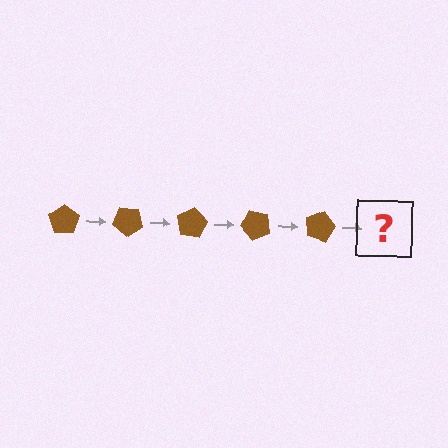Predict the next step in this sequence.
The next step is a brown pentagon rotated 200 degrees.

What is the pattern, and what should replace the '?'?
The pattern is that the pentagon rotates 40 degrees each step. The '?' should be a brown pentagon rotated 200 degrees.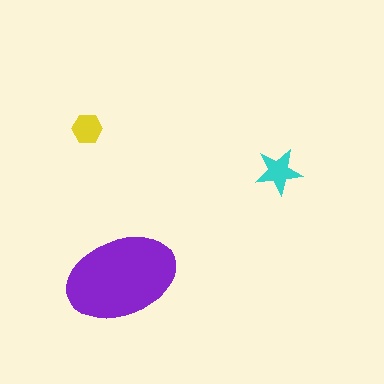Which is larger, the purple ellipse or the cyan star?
The purple ellipse.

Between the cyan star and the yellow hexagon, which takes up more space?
The cyan star.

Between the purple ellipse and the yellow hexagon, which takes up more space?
The purple ellipse.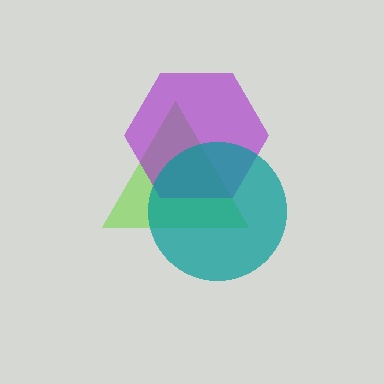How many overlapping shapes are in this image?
There are 3 overlapping shapes in the image.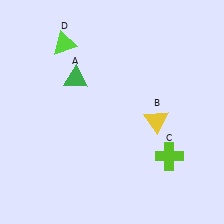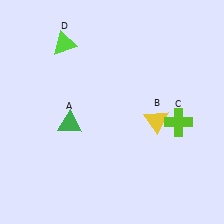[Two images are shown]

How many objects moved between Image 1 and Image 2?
2 objects moved between the two images.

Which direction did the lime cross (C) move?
The lime cross (C) moved up.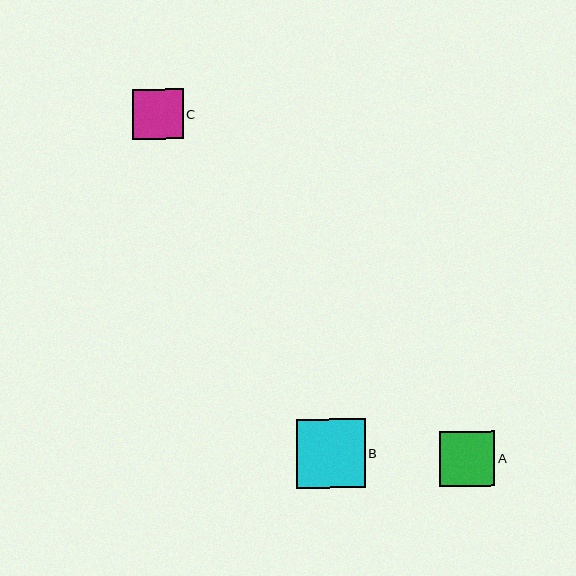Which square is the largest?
Square B is the largest with a size of approximately 69 pixels.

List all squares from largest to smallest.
From largest to smallest: B, A, C.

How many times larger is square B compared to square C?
Square B is approximately 1.4 times the size of square C.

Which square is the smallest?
Square C is the smallest with a size of approximately 50 pixels.